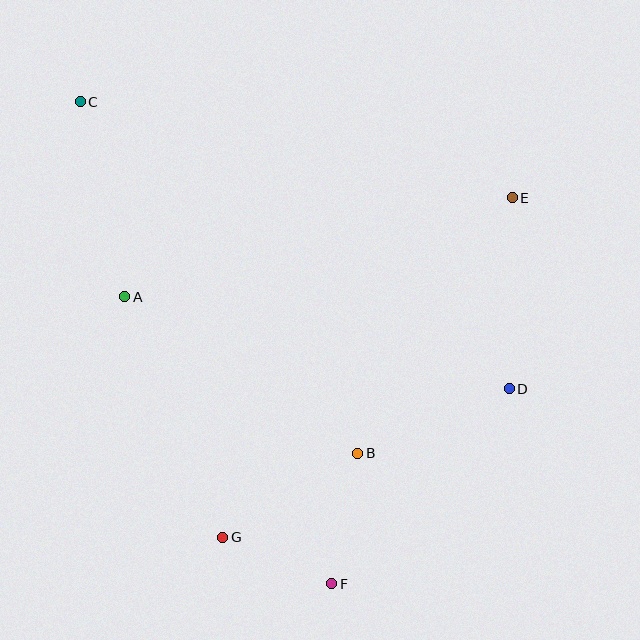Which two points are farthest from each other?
Points C and F are farthest from each other.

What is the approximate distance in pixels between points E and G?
The distance between E and G is approximately 446 pixels.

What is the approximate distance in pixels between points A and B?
The distance between A and B is approximately 280 pixels.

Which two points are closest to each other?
Points F and G are closest to each other.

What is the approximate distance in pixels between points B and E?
The distance between B and E is approximately 300 pixels.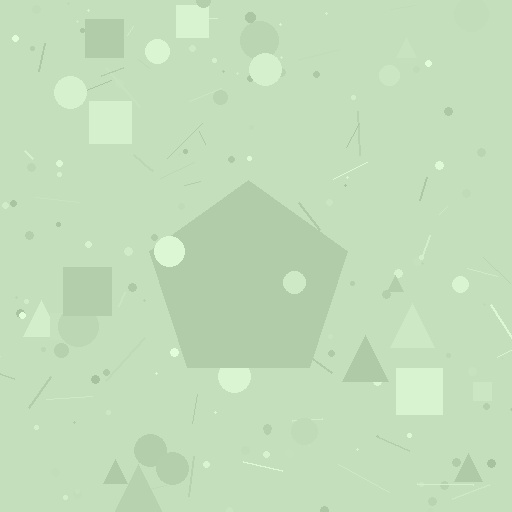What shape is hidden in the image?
A pentagon is hidden in the image.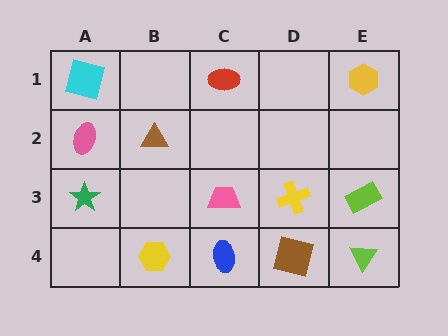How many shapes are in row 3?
4 shapes.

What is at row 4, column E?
A lime triangle.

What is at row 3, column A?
A green star.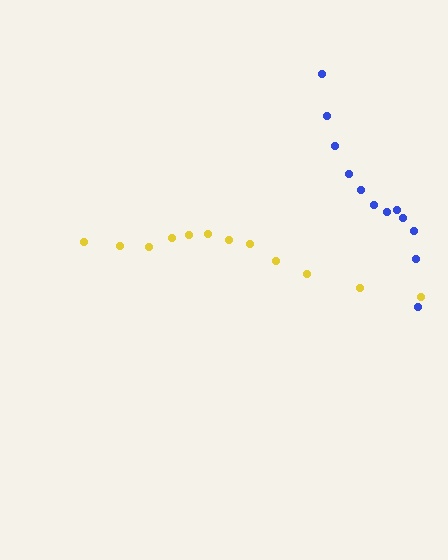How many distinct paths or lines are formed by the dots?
There are 2 distinct paths.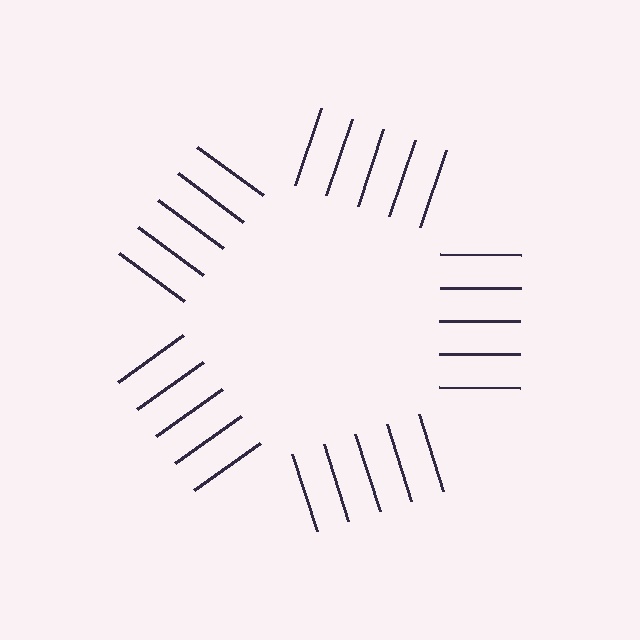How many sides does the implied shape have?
5 sides — the line-ends trace a pentagon.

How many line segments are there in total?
25 — 5 along each of the 5 edges.